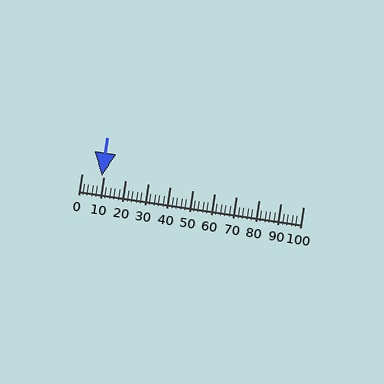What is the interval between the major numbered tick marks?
The major tick marks are spaced 10 units apart.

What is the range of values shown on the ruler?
The ruler shows values from 0 to 100.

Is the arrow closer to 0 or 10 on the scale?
The arrow is closer to 10.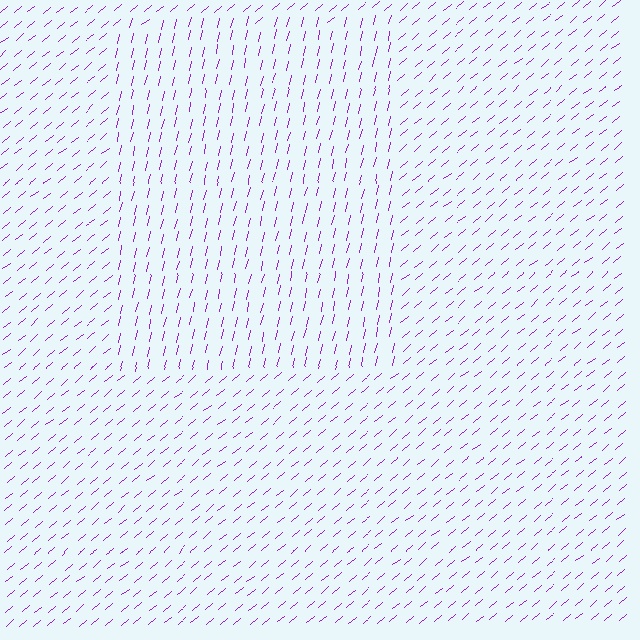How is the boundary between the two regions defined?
The boundary is defined purely by a change in line orientation (approximately 37 degrees difference). All lines are the same color and thickness.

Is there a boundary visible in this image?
Yes, there is a texture boundary formed by a change in line orientation.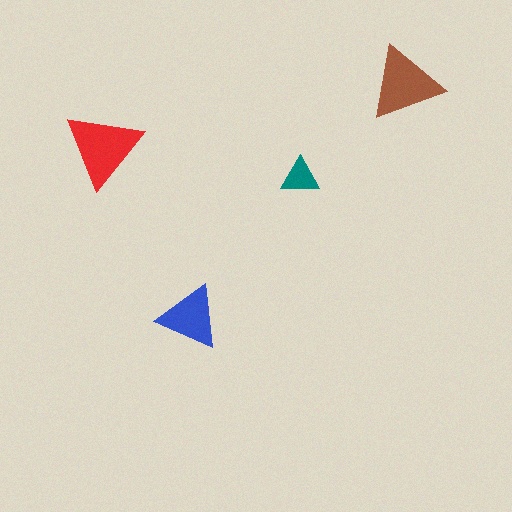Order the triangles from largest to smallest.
the red one, the brown one, the blue one, the teal one.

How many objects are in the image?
There are 4 objects in the image.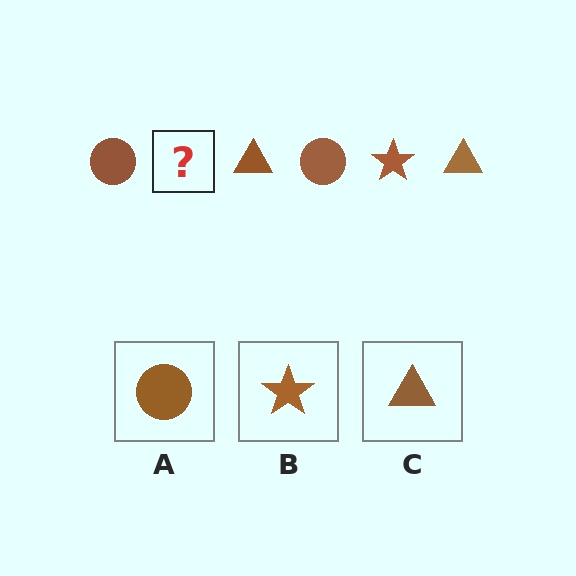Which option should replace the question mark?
Option B.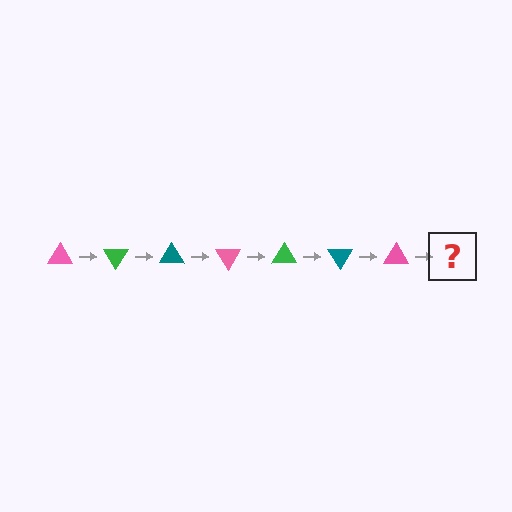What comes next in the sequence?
The next element should be a green triangle, rotated 420 degrees from the start.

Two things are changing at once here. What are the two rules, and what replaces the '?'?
The two rules are that it rotates 60 degrees each step and the color cycles through pink, green, and teal. The '?' should be a green triangle, rotated 420 degrees from the start.